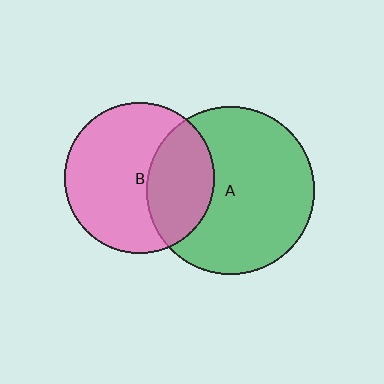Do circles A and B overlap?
Yes.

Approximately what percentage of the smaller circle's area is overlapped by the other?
Approximately 35%.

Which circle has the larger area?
Circle A (green).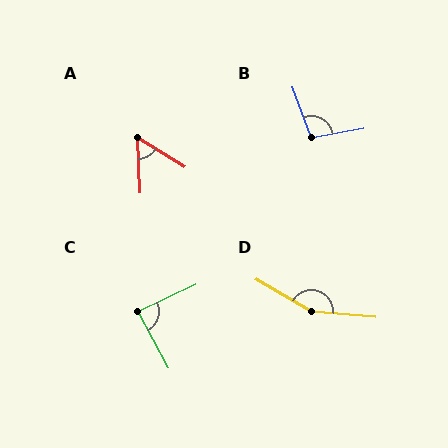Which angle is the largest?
D, at approximately 154 degrees.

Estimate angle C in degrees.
Approximately 87 degrees.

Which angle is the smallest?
A, at approximately 56 degrees.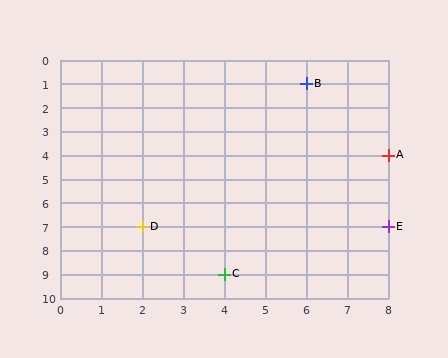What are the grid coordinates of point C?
Point C is at grid coordinates (4, 9).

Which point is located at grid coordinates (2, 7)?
Point D is at (2, 7).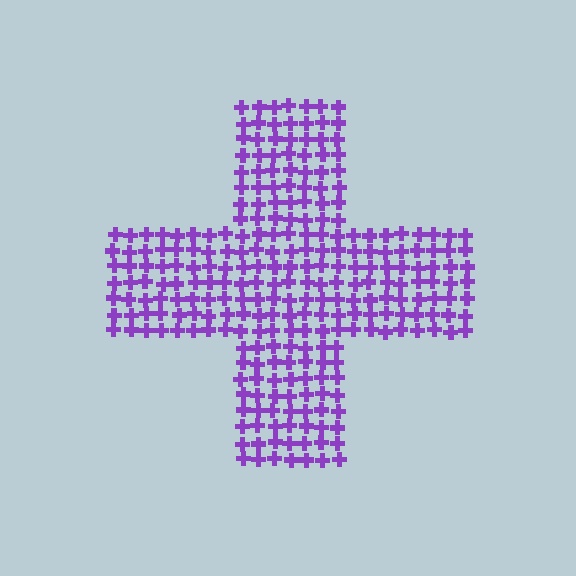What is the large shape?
The large shape is a cross.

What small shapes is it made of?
It is made of small crosses.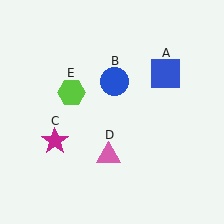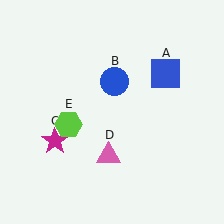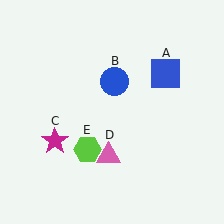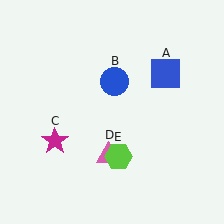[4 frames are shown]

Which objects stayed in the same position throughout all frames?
Blue square (object A) and blue circle (object B) and magenta star (object C) and pink triangle (object D) remained stationary.